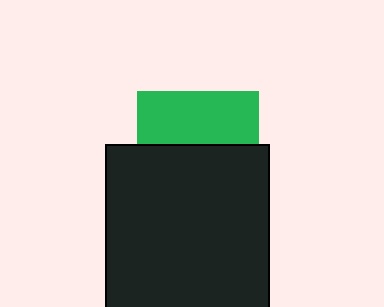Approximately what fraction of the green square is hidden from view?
Roughly 57% of the green square is hidden behind the black square.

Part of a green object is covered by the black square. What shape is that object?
It is a square.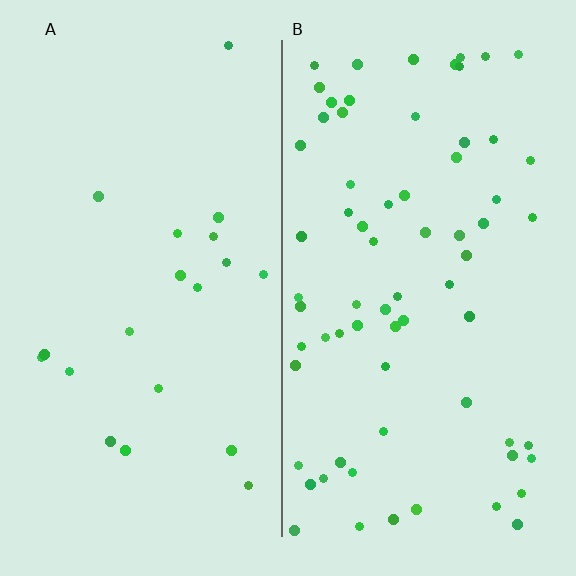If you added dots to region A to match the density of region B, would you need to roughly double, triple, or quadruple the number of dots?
Approximately triple.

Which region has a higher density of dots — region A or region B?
B (the right).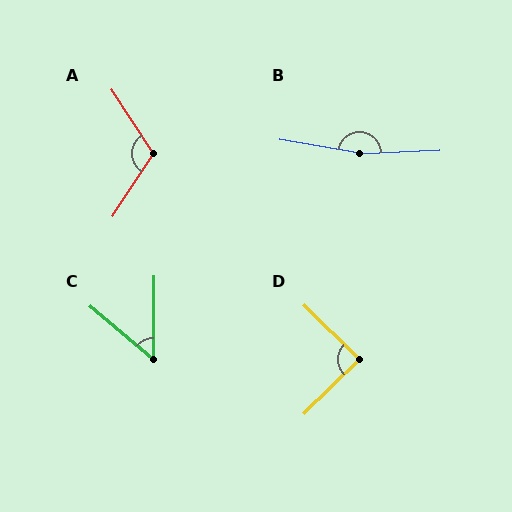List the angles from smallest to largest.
C (50°), D (89°), A (114°), B (168°).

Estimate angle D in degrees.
Approximately 89 degrees.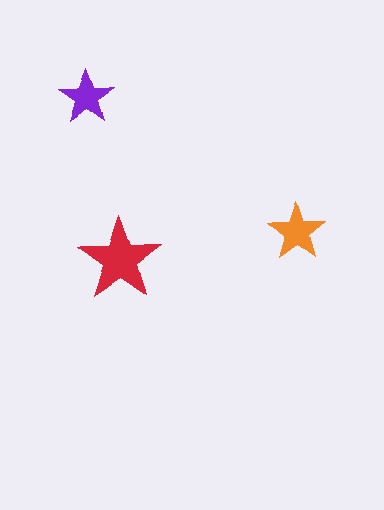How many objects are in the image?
There are 3 objects in the image.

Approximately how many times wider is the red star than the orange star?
About 1.5 times wider.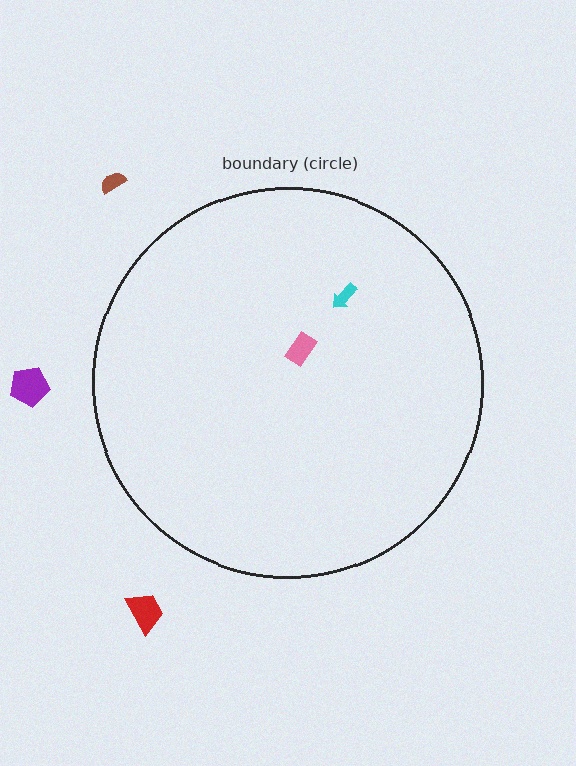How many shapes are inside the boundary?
2 inside, 3 outside.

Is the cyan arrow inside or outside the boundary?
Inside.